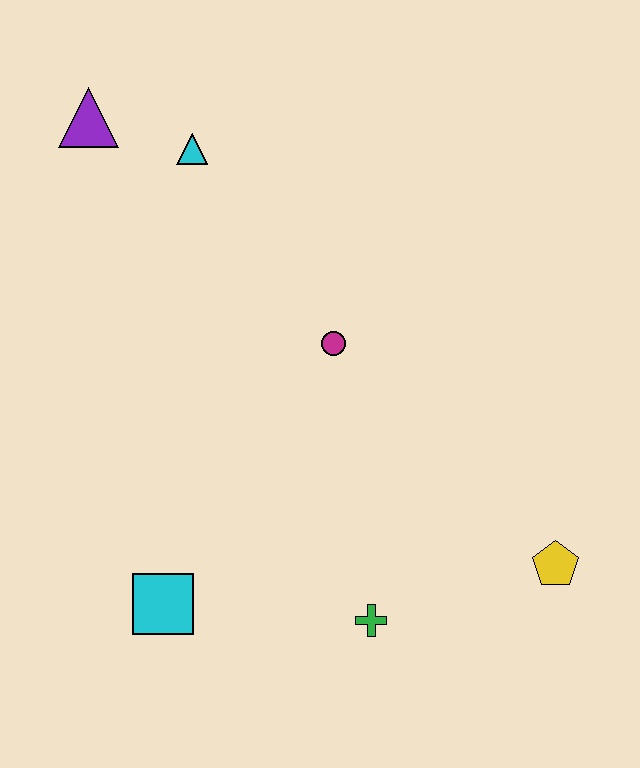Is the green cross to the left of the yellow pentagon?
Yes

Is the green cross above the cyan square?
No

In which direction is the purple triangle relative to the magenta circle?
The purple triangle is to the left of the magenta circle.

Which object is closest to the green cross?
The yellow pentagon is closest to the green cross.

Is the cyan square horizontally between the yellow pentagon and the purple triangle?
Yes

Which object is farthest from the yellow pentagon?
The purple triangle is farthest from the yellow pentagon.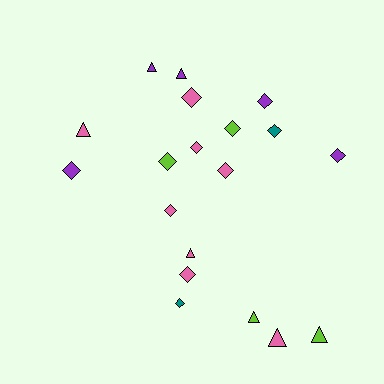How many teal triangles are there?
There are no teal triangles.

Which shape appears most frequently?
Diamond, with 12 objects.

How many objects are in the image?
There are 19 objects.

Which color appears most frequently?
Pink, with 8 objects.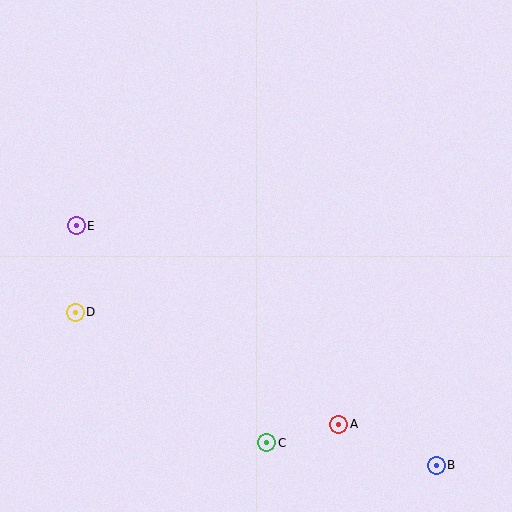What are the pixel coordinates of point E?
Point E is at (76, 226).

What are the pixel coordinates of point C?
Point C is at (267, 443).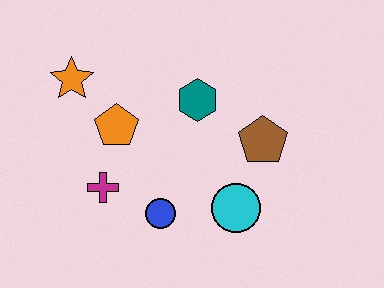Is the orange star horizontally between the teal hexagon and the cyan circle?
No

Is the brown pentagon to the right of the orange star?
Yes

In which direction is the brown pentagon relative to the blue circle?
The brown pentagon is to the right of the blue circle.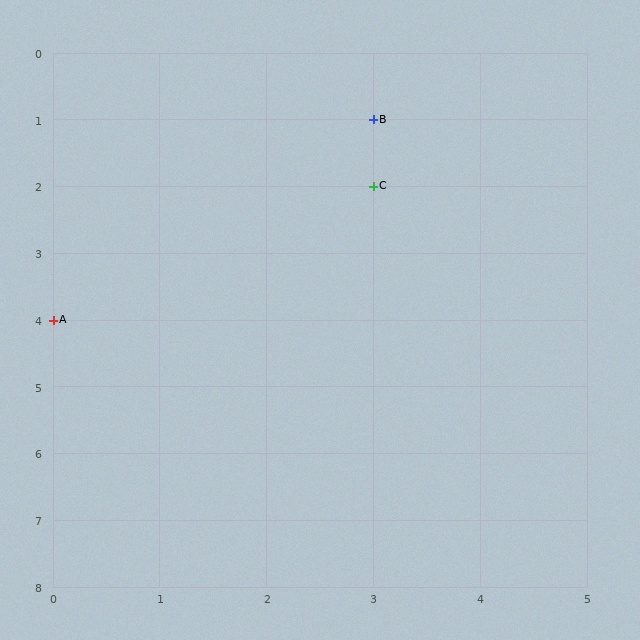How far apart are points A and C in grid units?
Points A and C are 3 columns and 2 rows apart (about 3.6 grid units diagonally).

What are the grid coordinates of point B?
Point B is at grid coordinates (3, 1).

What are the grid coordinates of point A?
Point A is at grid coordinates (0, 4).